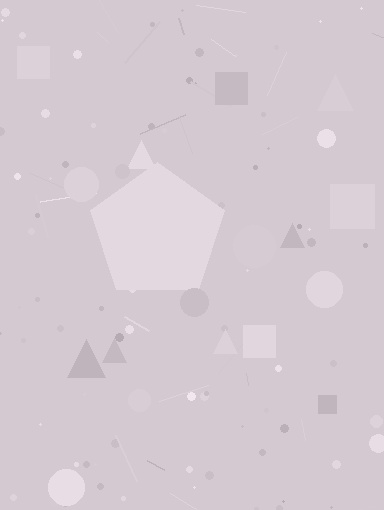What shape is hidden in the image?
A pentagon is hidden in the image.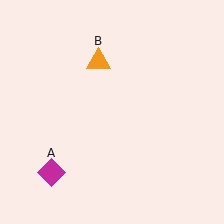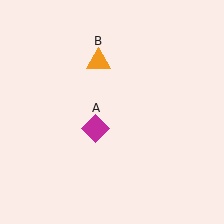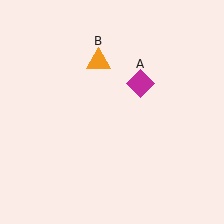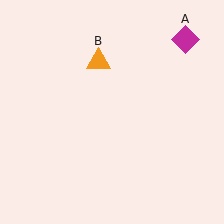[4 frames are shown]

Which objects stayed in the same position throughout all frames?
Orange triangle (object B) remained stationary.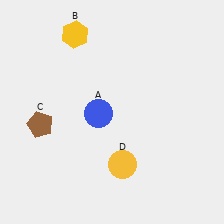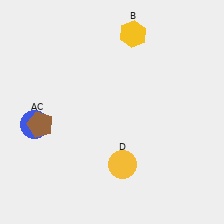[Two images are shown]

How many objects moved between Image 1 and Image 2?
2 objects moved between the two images.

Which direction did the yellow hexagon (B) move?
The yellow hexagon (B) moved right.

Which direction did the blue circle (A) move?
The blue circle (A) moved left.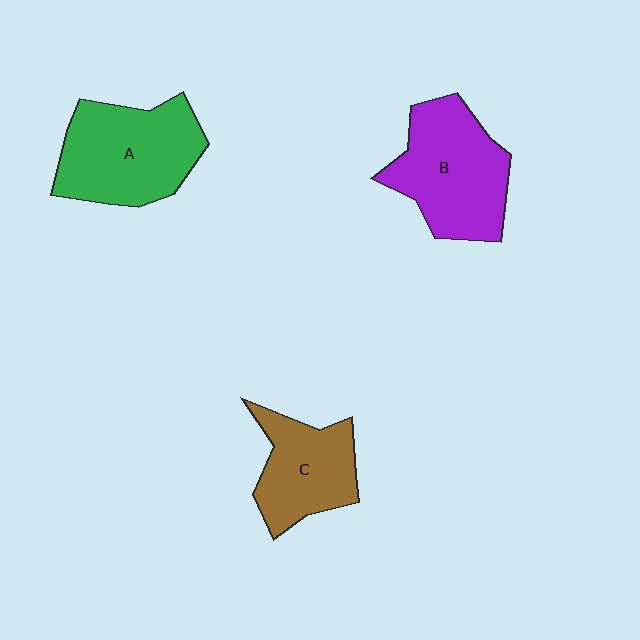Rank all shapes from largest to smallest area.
From largest to smallest: A (green), B (purple), C (brown).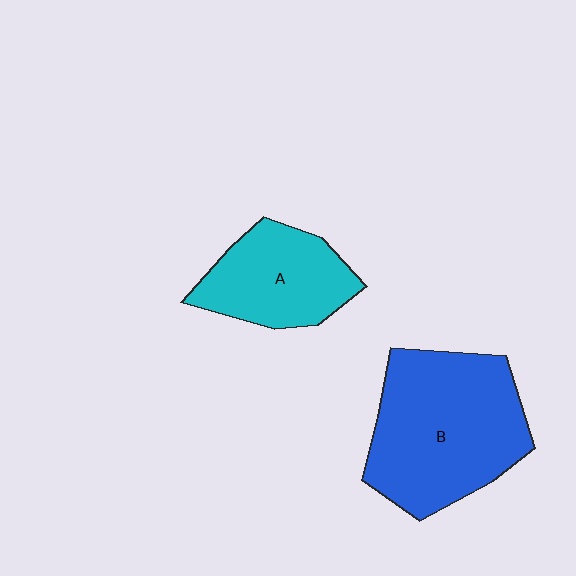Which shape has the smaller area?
Shape A (cyan).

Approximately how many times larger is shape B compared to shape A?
Approximately 1.7 times.